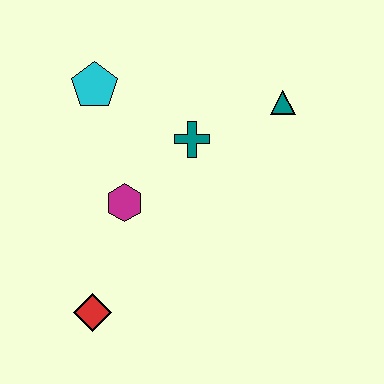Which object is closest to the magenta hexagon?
The teal cross is closest to the magenta hexagon.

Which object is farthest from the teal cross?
The red diamond is farthest from the teal cross.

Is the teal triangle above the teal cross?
Yes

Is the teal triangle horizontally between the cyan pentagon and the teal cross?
No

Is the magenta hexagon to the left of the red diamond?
No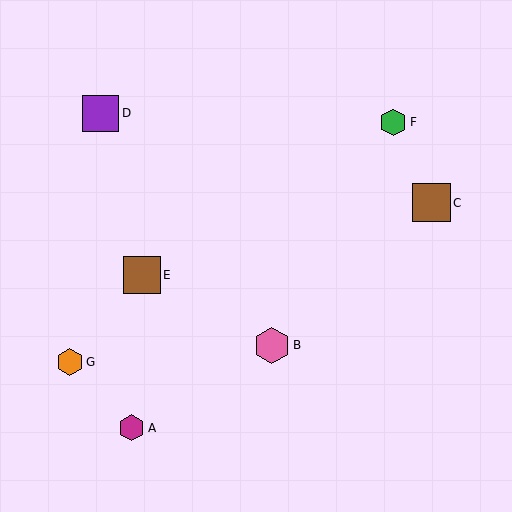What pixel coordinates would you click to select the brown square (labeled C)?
Click at (431, 203) to select the brown square C.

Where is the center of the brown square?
The center of the brown square is at (431, 203).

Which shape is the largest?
The brown square (labeled C) is the largest.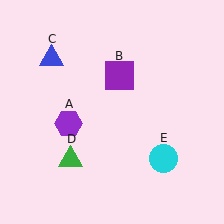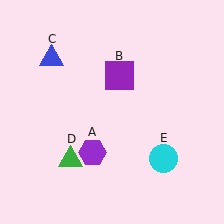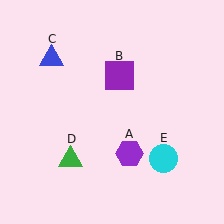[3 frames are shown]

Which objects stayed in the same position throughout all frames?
Purple square (object B) and blue triangle (object C) and green triangle (object D) and cyan circle (object E) remained stationary.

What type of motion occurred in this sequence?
The purple hexagon (object A) rotated counterclockwise around the center of the scene.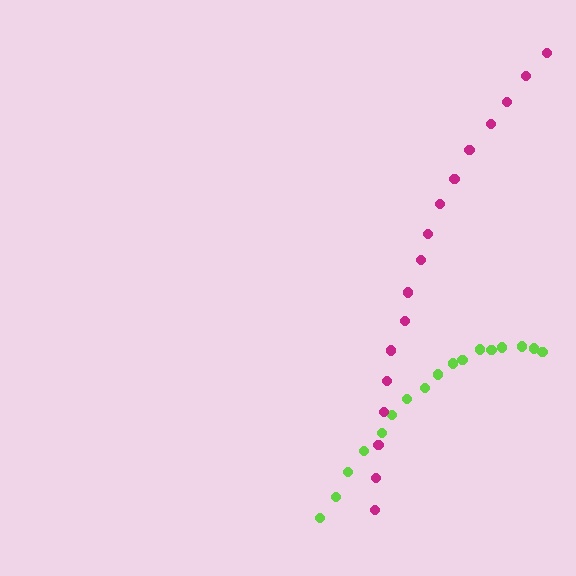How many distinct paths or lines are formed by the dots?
There are 2 distinct paths.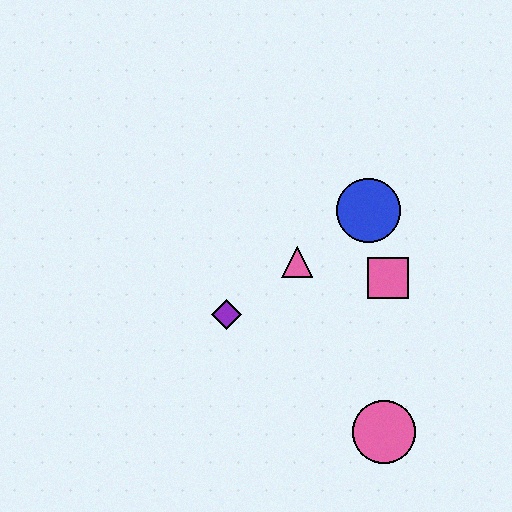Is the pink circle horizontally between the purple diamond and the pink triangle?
No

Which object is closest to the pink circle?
The pink square is closest to the pink circle.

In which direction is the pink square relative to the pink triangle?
The pink square is to the right of the pink triangle.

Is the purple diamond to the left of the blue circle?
Yes